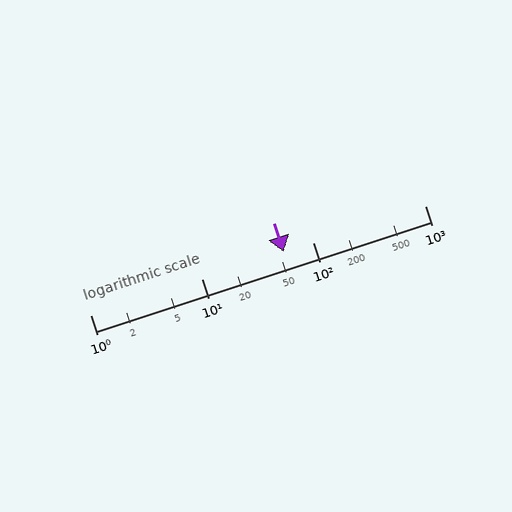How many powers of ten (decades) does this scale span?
The scale spans 3 decades, from 1 to 1000.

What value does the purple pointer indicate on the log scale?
The pointer indicates approximately 54.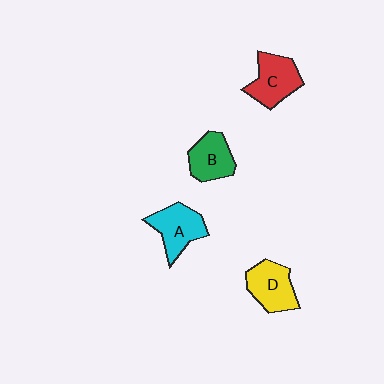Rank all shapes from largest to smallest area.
From largest to smallest: A (cyan), C (red), D (yellow), B (green).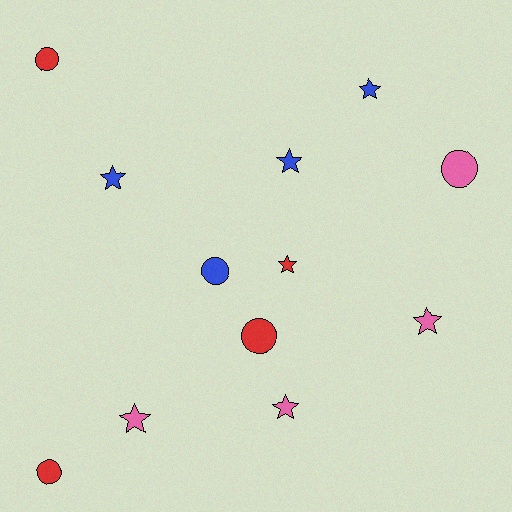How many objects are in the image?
There are 12 objects.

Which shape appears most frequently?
Star, with 7 objects.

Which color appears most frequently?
Blue, with 4 objects.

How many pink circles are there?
There is 1 pink circle.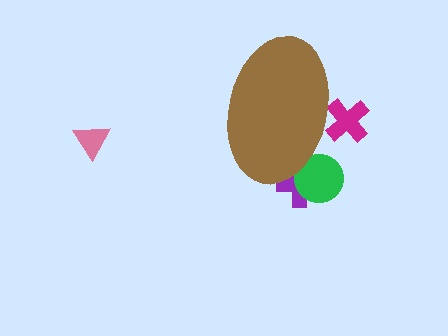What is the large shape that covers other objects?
A brown ellipse.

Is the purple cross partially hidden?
Yes, the purple cross is partially hidden behind the brown ellipse.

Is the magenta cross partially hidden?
Yes, the magenta cross is partially hidden behind the brown ellipse.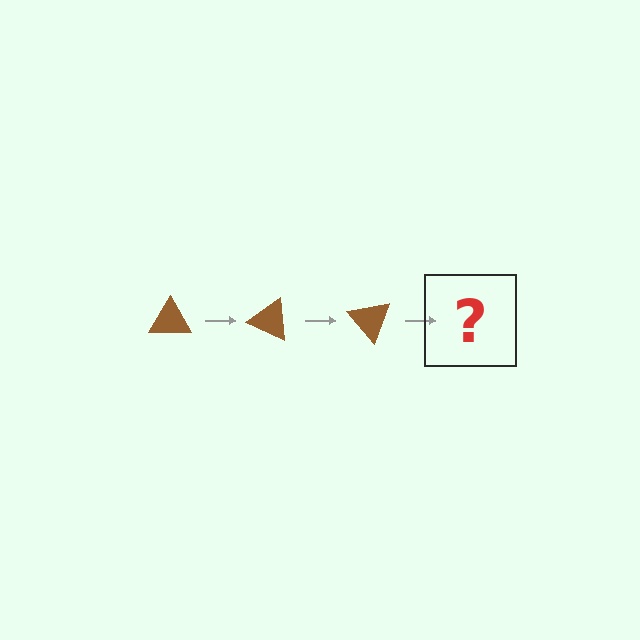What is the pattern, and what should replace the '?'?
The pattern is that the triangle rotates 25 degrees each step. The '?' should be a brown triangle rotated 75 degrees.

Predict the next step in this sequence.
The next step is a brown triangle rotated 75 degrees.